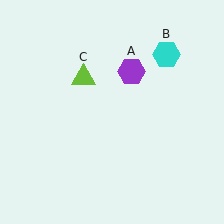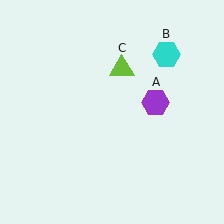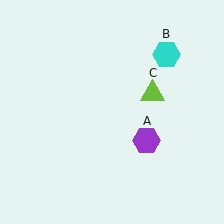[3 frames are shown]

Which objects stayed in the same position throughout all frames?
Cyan hexagon (object B) remained stationary.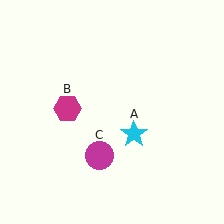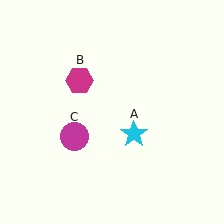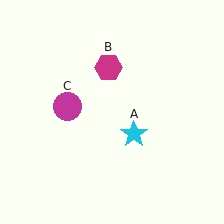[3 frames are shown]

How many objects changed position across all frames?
2 objects changed position: magenta hexagon (object B), magenta circle (object C).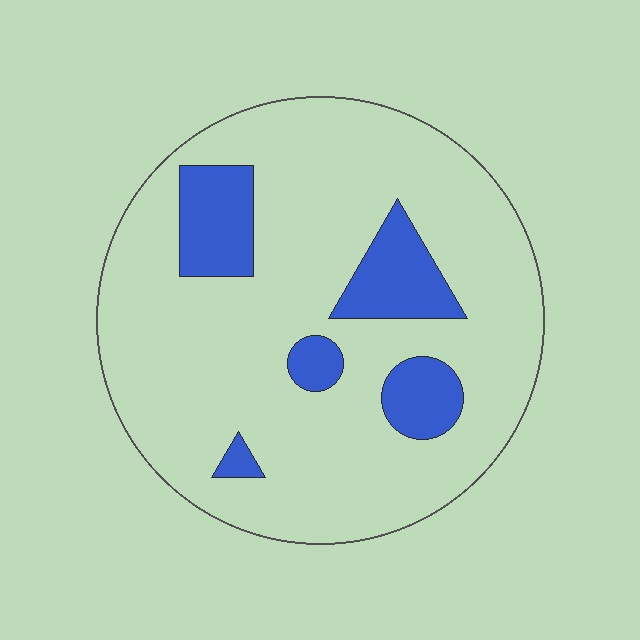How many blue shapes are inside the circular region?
5.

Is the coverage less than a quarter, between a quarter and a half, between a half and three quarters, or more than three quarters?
Less than a quarter.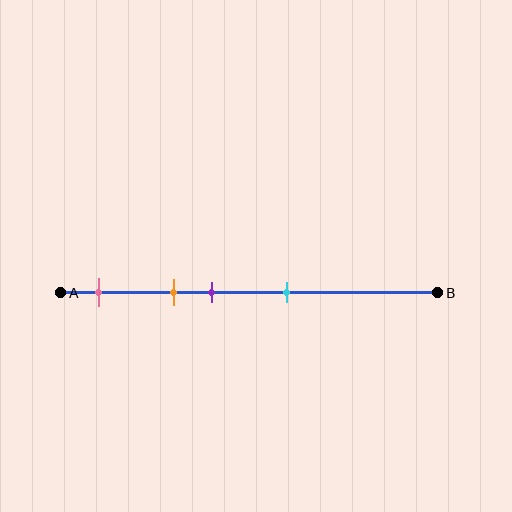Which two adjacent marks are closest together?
The orange and purple marks are the closest adjacent pair.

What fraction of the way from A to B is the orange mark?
The orange mark is approximately 30% (0.3) of the way from A to B.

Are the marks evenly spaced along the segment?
No, the marks are not evenly spaced.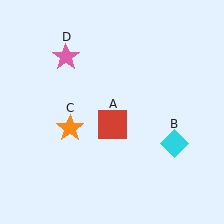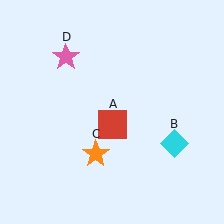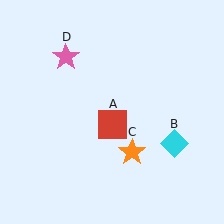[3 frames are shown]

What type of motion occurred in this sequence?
The orange star (object C) rotated counterclockwise around the center of the scene.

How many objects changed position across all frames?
1 object changed position: orange star (object C).